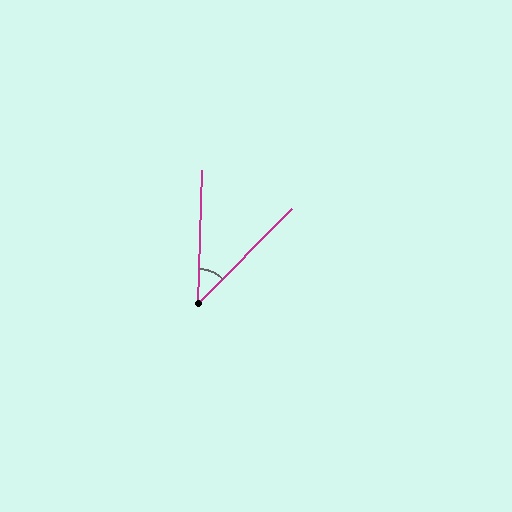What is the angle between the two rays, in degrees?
Approximately 43 degrees.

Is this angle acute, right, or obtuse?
It is acute.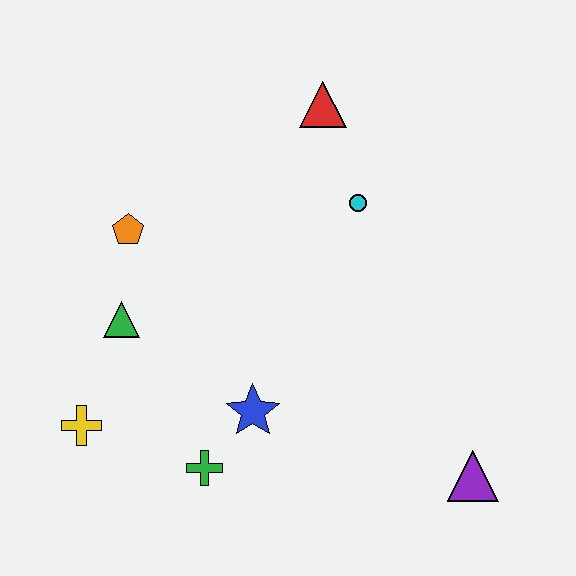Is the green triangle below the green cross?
No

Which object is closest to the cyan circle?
The red triangle is closest to the cyan circle.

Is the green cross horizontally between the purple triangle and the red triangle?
No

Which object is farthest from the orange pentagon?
The purple triangle is farthest from the orange pentagon.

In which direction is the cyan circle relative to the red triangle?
The cyan circle is below the red triangle.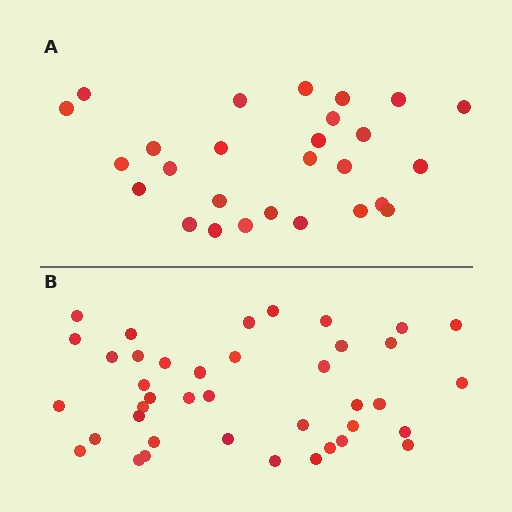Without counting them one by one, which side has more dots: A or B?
Region B (the bottom region) has more dots.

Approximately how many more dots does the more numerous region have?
Region B has approximately 15 more dots than region A.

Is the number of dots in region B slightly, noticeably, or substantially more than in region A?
Region B has substantially more. The ratio is roughly 1.5 to 1.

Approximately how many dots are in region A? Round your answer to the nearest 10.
About 30 dots. (The exact count is 27, which rounds to 30.)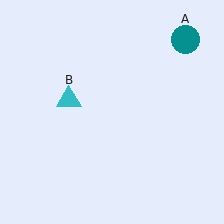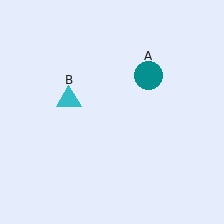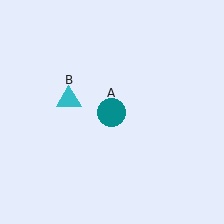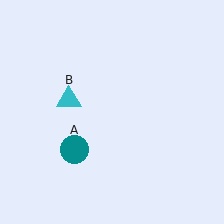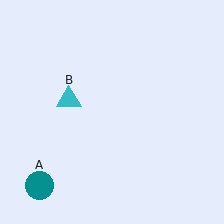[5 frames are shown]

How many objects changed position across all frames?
1 object changed position: teal circle (object A).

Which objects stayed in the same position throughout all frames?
Cyan triangle (object B) remained stationary.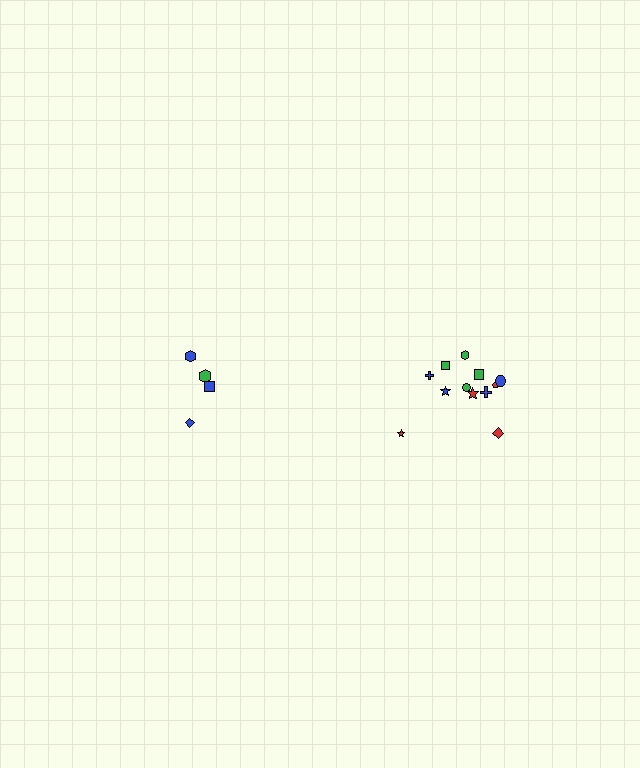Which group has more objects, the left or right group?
The right group.